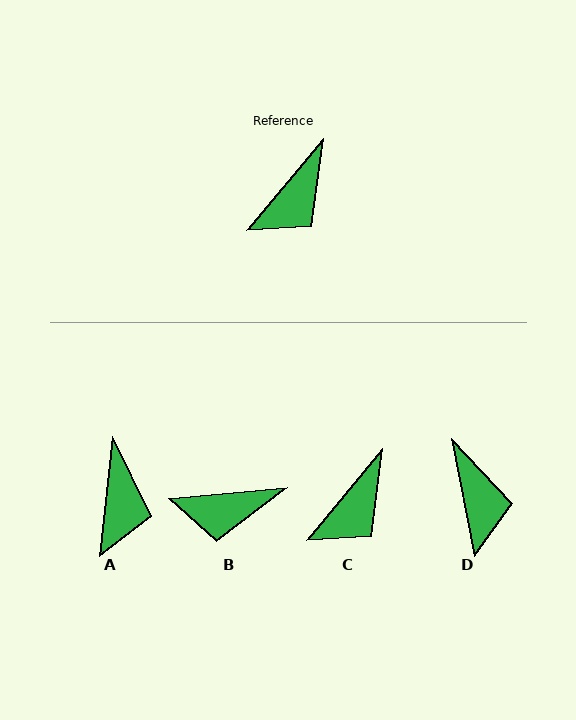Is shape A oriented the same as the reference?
No, it is off by about 34 degrees.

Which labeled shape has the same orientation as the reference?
C.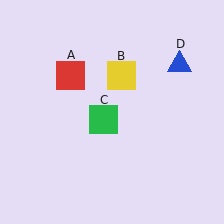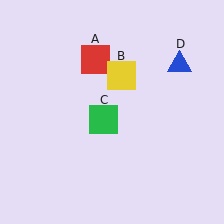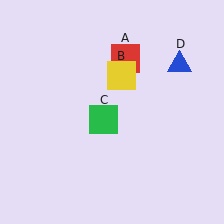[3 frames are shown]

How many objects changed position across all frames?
1 object changed position: red square (object A).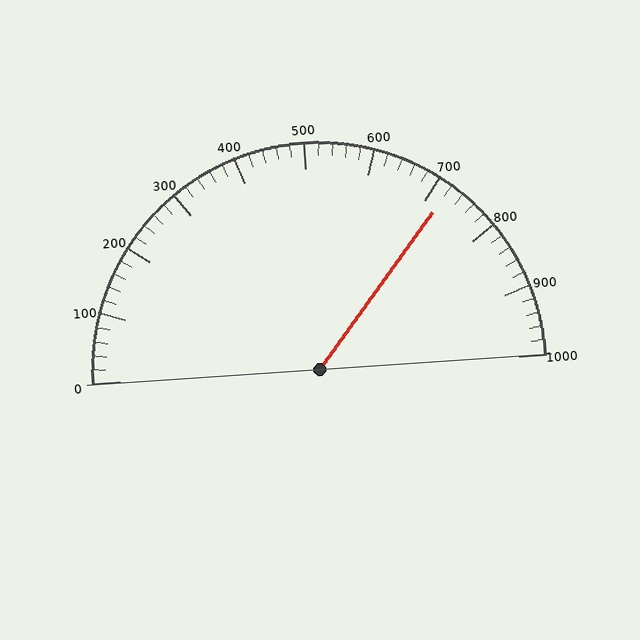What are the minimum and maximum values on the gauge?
The gauge ranges from 0 to 1000.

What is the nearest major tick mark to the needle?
The nearest major tick mark is 700.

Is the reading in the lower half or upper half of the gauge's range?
The reading is in the upper half of the range (0 to 1000).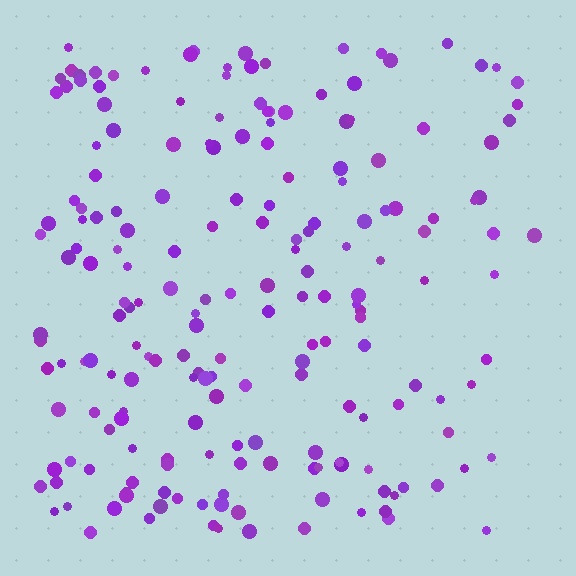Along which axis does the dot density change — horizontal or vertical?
Horizontal.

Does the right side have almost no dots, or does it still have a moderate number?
Still a moderate number, just noticeably fewer than the left.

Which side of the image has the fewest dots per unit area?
The right.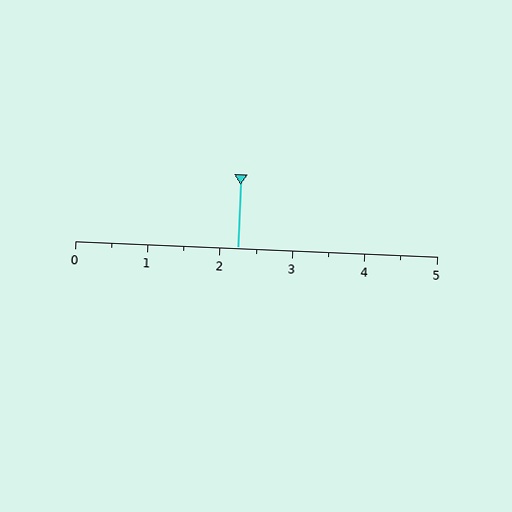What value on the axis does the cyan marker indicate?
The marker indicates approximately 2.2.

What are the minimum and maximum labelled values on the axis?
The axis runs from 0 to 5.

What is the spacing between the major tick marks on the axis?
The major ticks are spaced 1 apart.